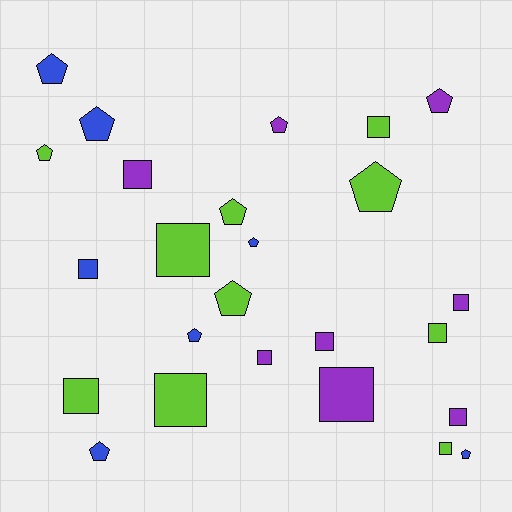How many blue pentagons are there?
There are 6 blue pentagons.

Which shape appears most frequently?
Square, with 13 objects.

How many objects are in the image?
There are 25 objects.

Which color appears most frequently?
Lime, with 10 objects.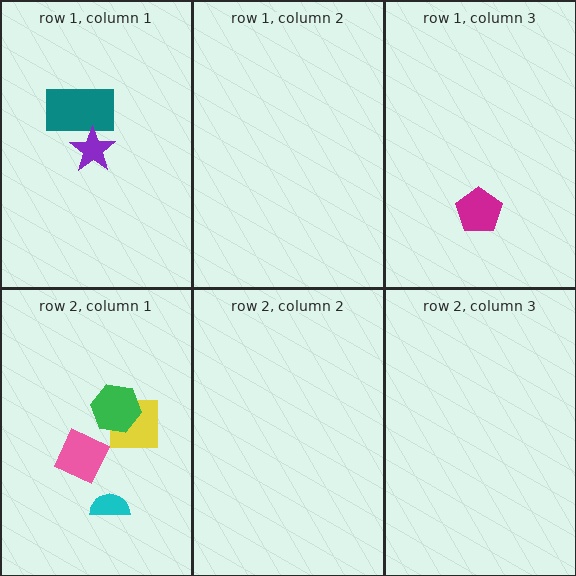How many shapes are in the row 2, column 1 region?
4.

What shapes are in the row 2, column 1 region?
The yellow square, the green hexagon, the pink diamond, the cyan semicircle.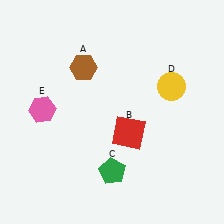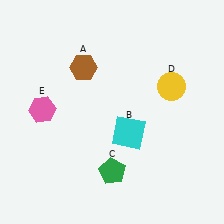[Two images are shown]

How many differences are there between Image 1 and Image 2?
There is 1 difference between the two images.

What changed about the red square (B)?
In Image 1, B is red. In Image 2, it changed to cyan.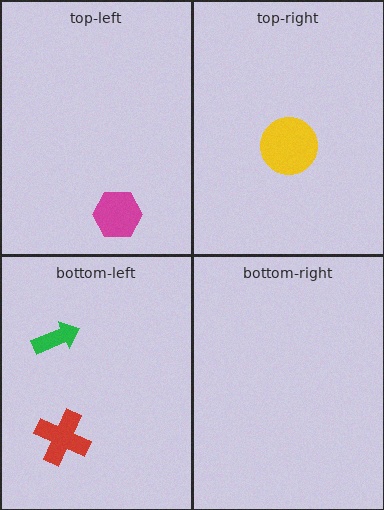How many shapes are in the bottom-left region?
2.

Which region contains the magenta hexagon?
The top-left region.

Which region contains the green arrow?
The bottom-left region.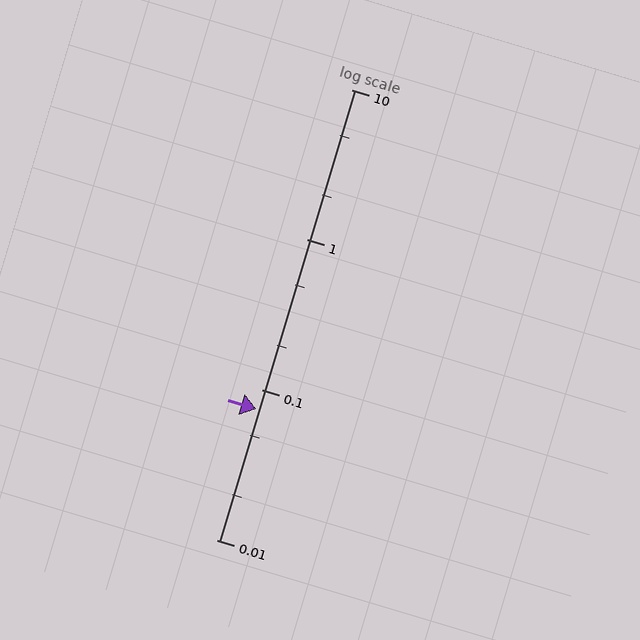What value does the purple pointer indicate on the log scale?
The pointer indicates approximately 0.074.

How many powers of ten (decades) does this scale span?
The scale spans 3 decades, from 0.01 to 10.